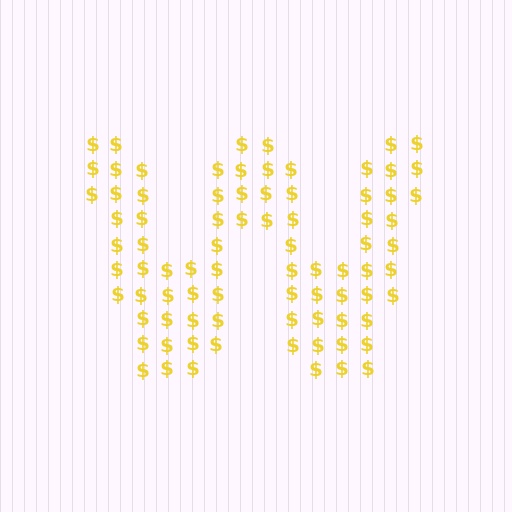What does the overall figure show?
The overall figure shows the letter W.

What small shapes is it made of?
It is made of small dollar signs.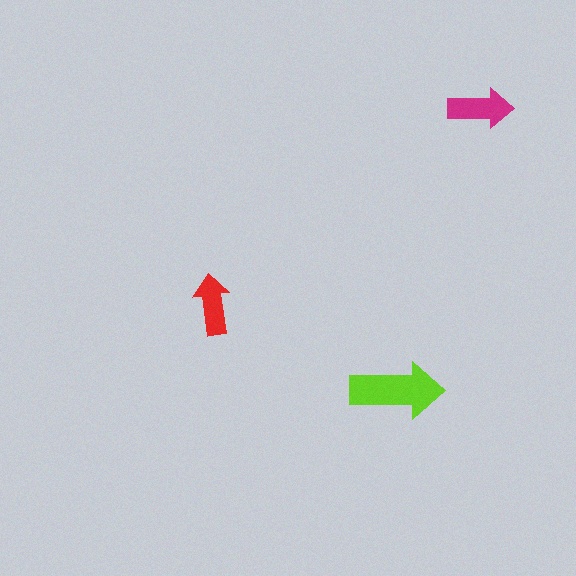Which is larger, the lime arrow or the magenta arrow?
The lime one.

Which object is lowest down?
The lime arrow is bottommost.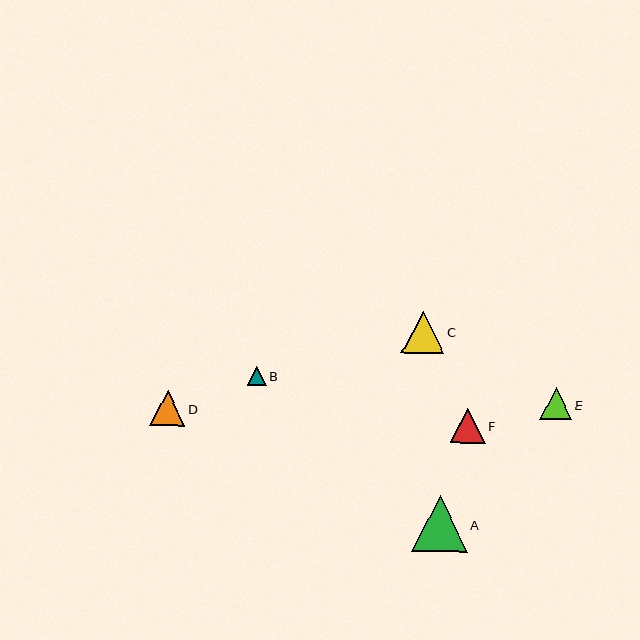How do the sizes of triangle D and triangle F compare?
Triangle D and triangle F are approximately the same size.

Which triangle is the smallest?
Triangle B is the smallest with a size of approximately 19 pixels.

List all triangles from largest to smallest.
From largest to smallest: A, C, D, F, E, B.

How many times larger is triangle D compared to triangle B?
Triangle D is approximately 1.8 times the size of triangle B.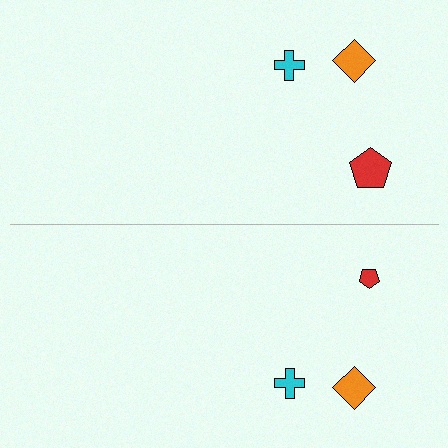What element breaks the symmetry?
The red pentagon on the bottom side has a different size than its mirror counterpart.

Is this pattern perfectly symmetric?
No, the pattern is not perfectly symmetric. The red pentagon on the bottom side has a different size than its mirror counterpart.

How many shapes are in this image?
There are 6 shapes in this image.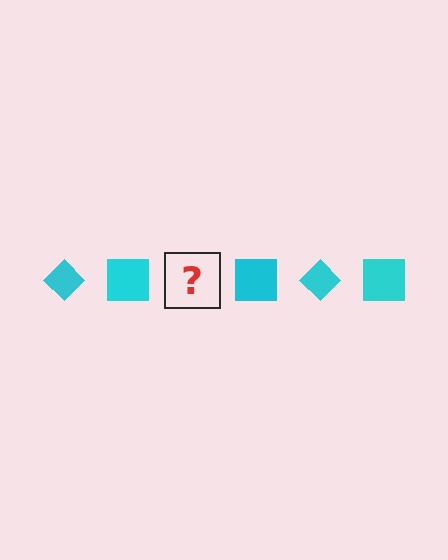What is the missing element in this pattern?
The missing element is a cyan diamond.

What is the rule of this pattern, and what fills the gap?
The rule is that the pattern cycles through diamond, square shapes in cyan. The gap should be filled with a cyan diamond.